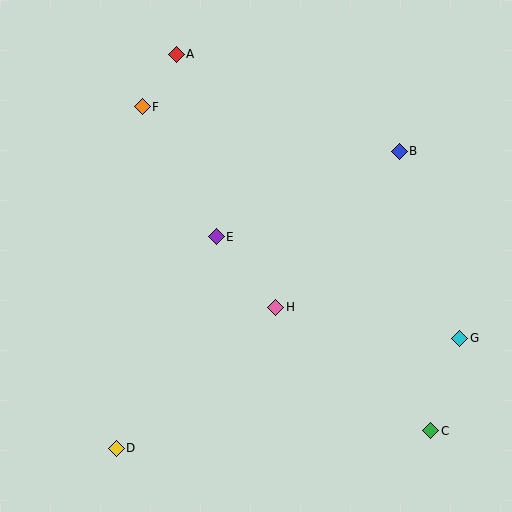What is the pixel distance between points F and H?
The distance between F and H is 241 pixels.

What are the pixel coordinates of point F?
Point F is at (142, 107).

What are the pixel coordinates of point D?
Point D is at (116, 448).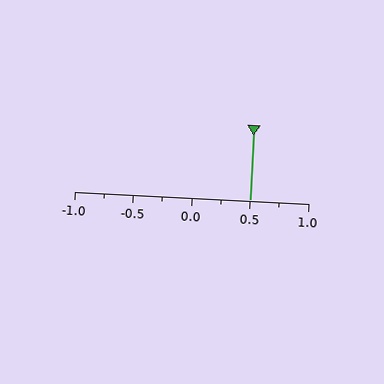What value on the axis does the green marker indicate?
The marker indicates approximately 0.5.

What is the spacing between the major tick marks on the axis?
The major ticks are spaced 0.5 apart.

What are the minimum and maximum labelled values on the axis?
The axis runs from -1.0 to 1.0.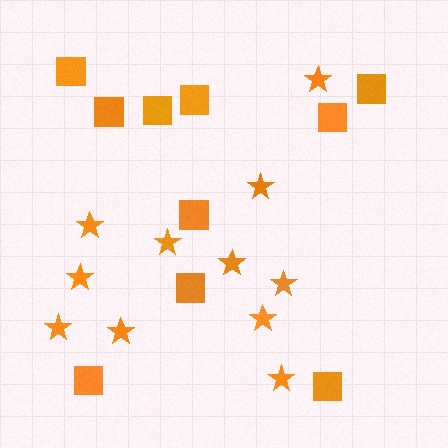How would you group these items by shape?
There are 2 groups: one group of stars (11) and one group of squares (10).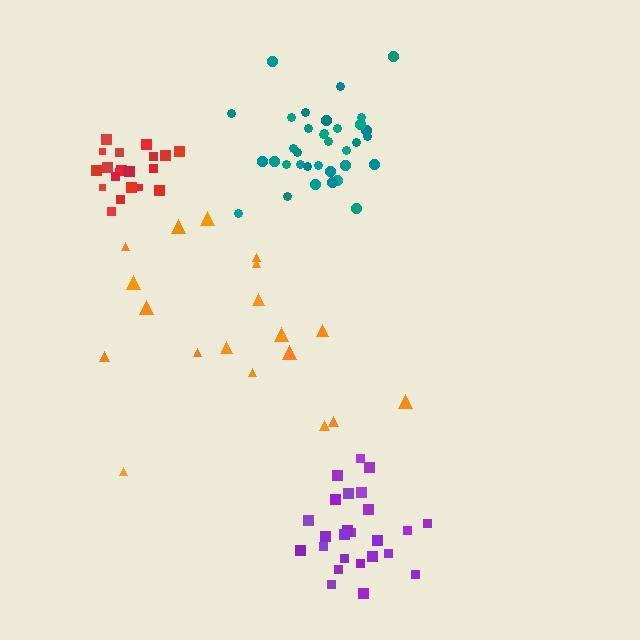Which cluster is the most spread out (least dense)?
Orange.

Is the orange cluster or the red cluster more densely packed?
Red.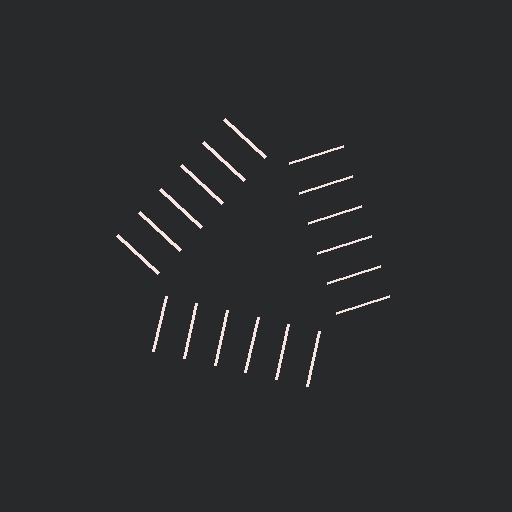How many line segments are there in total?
18 — 6 along each of the 3 edges.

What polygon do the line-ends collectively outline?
An illusory triangle — the line segments terminate on its edges but no continuous stroke is drawn.